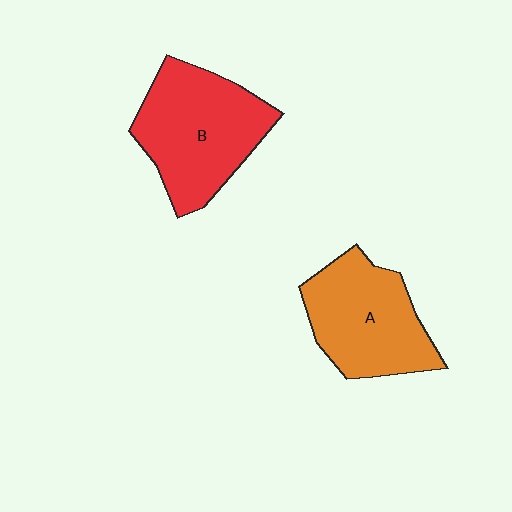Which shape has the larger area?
Shape B (red).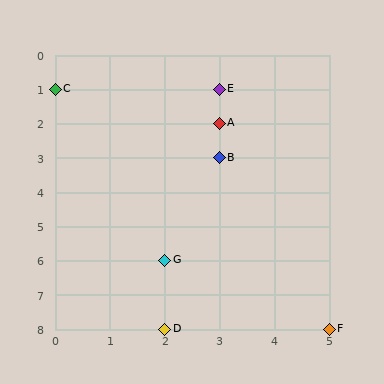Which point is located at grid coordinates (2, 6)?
Point G is at (2, 6).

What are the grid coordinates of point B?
Point B is at grid coordinates (3, 3).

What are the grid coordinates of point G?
Point G is at grid coordinates (2, 6).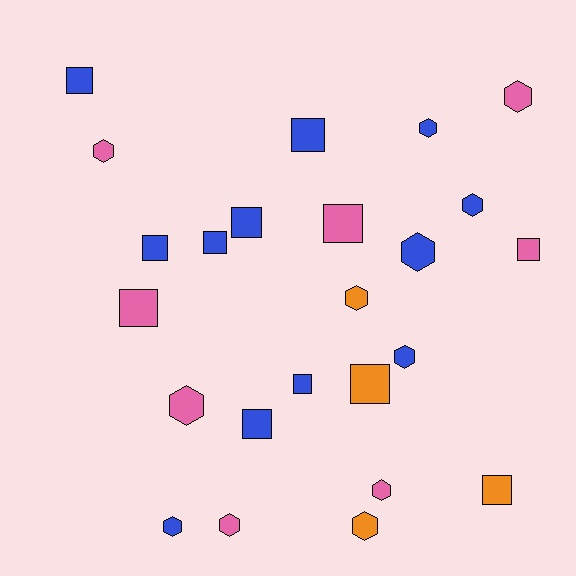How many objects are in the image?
There are 24 objects.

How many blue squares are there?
There are 7 blue squares.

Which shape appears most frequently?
Square, with 12 objects.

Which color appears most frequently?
Blue, with 12 objects.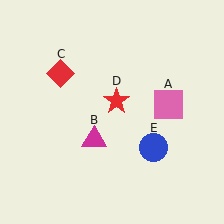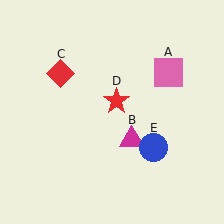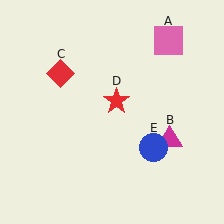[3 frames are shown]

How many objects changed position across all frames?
2 objects changed position: pink square (object A), magenta triangle (object B).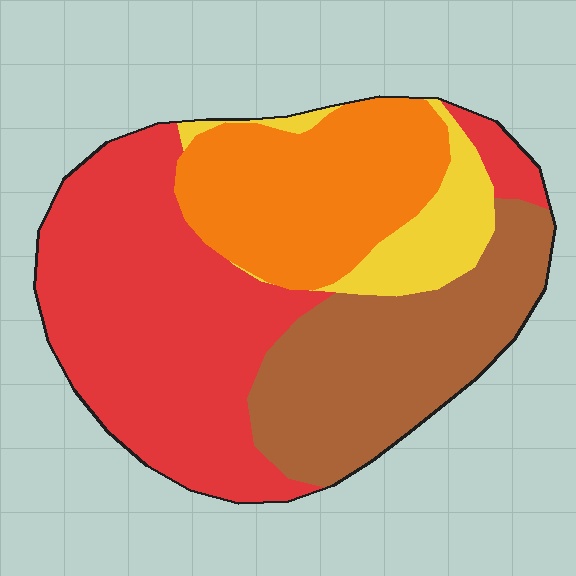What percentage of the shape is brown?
Brown takes up between a quarter and a half of the shape.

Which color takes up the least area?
Yellow, at roughly 10%.